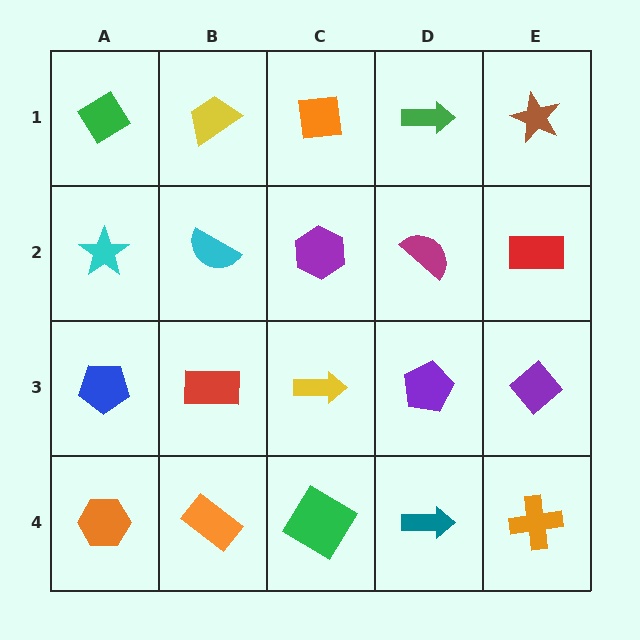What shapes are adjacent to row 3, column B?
A cyan semicircle (row 2, column B), an orange rectangle (row 4, column B), a blue pentagon (row 3, column A), a yellow arrow (row 3, column C).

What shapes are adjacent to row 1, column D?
A magenta semicircle (row 2, column D), an orange square (row 1, column C), a brown star (row 1, column E).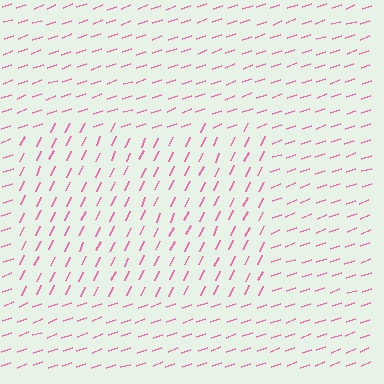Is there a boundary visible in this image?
Yes, there is a texture boundary formed by a change in line orientation.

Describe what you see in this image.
The image is filled with small pink line segments. A rectangle region in the image has lines oriented differently from the surrounding lines, creating a visible texture boundary.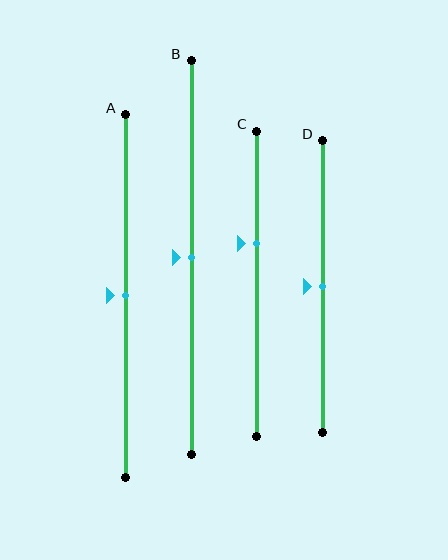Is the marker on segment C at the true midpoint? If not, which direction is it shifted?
No, the marker on segment C is shifted upward by about 13% of the segment length.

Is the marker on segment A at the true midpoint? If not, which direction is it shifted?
Yes, the marker on segment A is at the true midpoint.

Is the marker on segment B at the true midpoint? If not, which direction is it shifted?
Yes, the marker on segment B is at the true midpoint.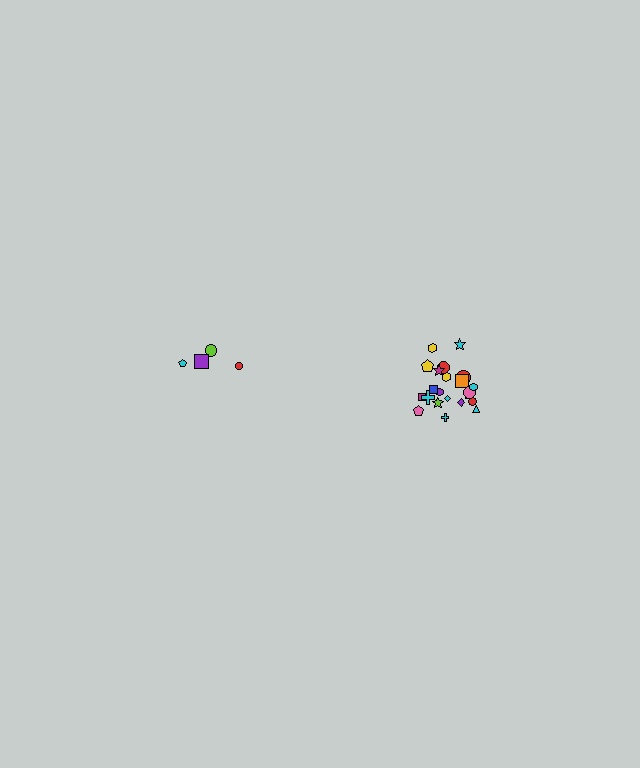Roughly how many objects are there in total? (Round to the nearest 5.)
Roughly 25 objects in total.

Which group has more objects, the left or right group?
The right group.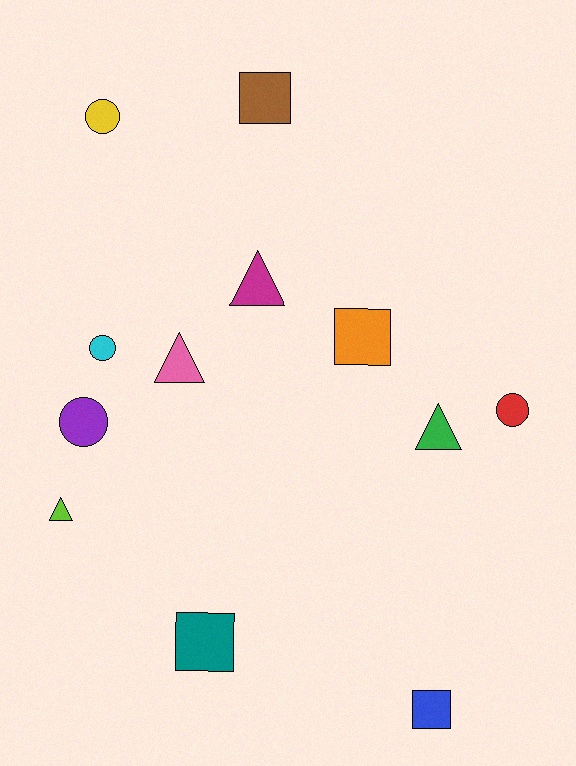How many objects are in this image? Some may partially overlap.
There are 12 objects.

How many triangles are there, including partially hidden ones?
There are 4 triangles.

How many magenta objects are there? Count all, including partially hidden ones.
There is 1 magenta object.